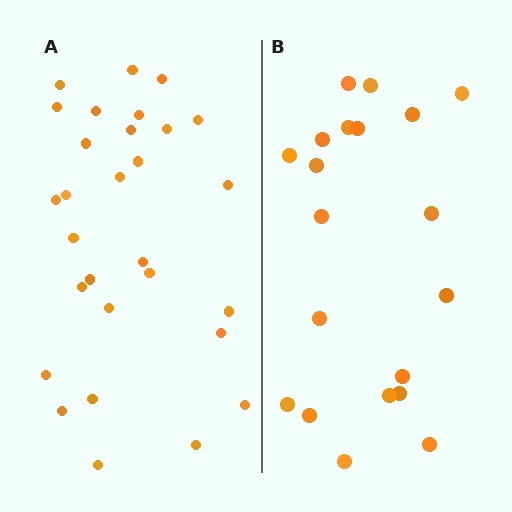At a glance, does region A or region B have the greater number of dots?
Region A (the left region) has more dots.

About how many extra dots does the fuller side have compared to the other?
Region A has roughly 8 or so more dots than region B.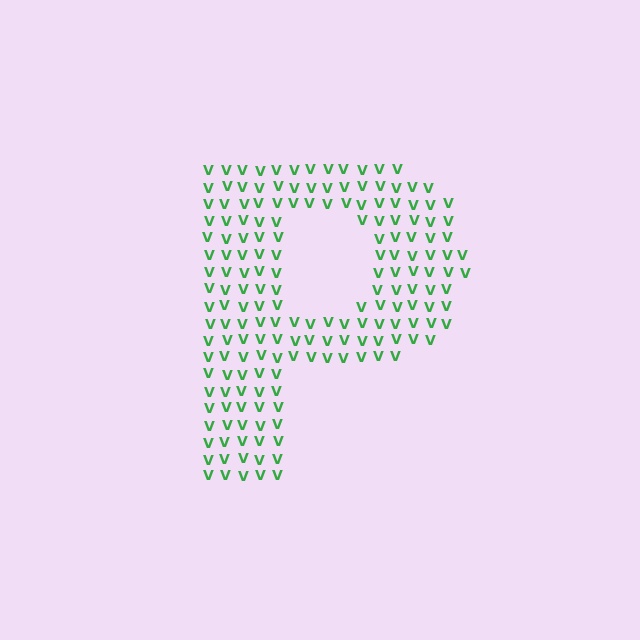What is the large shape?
The large shape is the letter P.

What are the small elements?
The small elements are letter V's.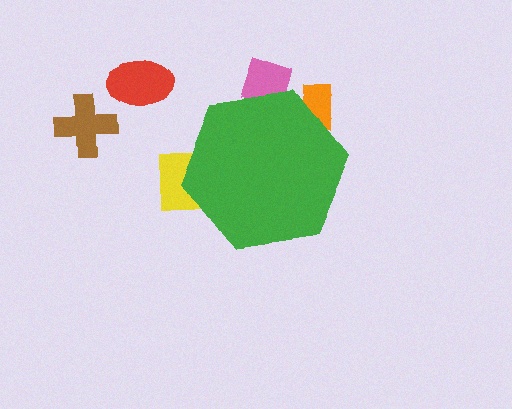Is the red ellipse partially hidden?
No, the red ellipse is fully visible.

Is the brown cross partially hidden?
No, the brown cross is fully visible.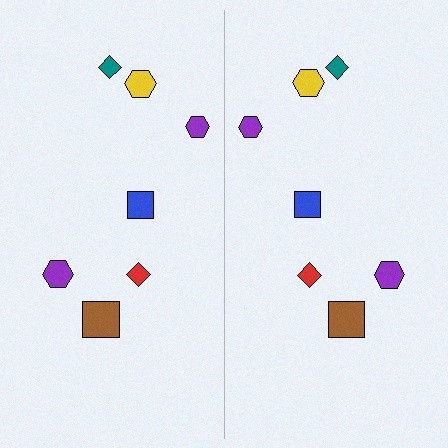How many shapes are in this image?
There are 14 shapes in this image.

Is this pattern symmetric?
Yes, this pattern has bilateral (reflection) symmetry.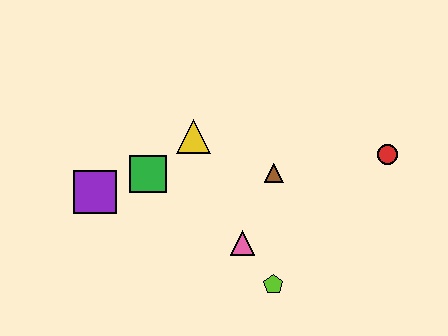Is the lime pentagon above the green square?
No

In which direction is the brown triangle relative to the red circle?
The brown triangle is to the left of the red circle.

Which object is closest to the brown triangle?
The pink triangle is closest to the brown triangle.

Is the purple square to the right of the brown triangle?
No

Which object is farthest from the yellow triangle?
The red circle is farthest from the yellow triangle.